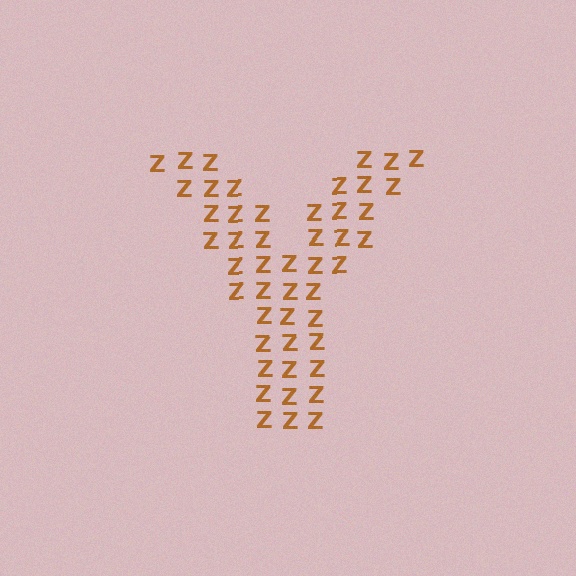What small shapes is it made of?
It is made of small letter Z's.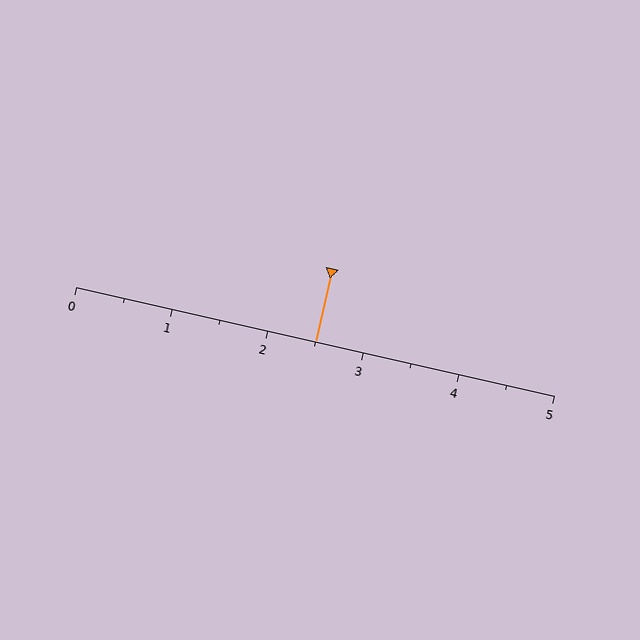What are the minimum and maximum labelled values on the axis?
The axis runs from 0 to 5.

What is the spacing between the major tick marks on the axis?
The major ticks are spaced 1 apart.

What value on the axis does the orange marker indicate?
The marker indicates approximately 2.5.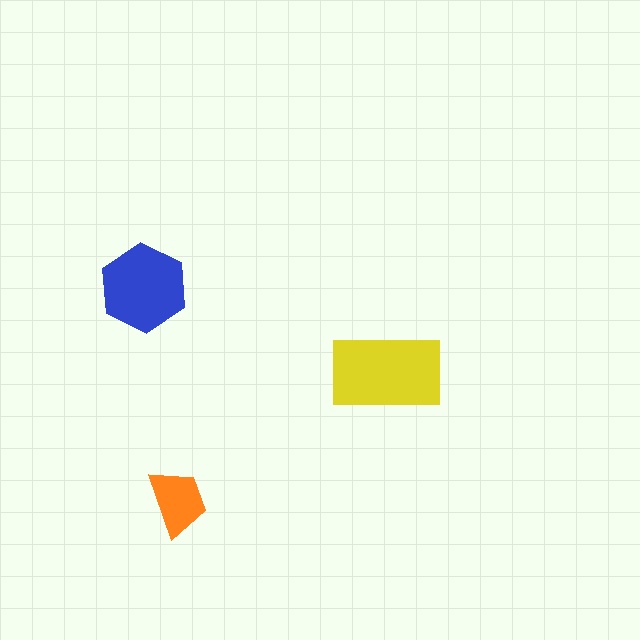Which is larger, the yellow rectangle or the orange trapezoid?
The yellow rectangle.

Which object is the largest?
The yellow rectangle.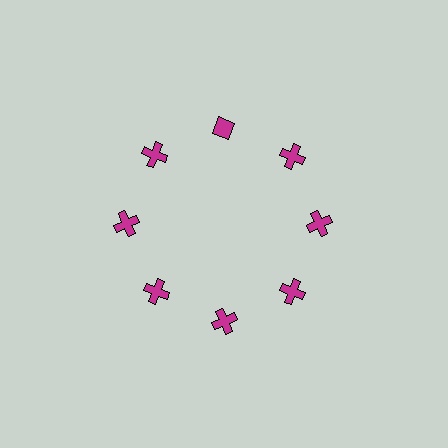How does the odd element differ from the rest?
It has a different shape: diamond instead of cross.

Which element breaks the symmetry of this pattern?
The magenta diamond at roughly the 12 o'clock position breaks the symmetry. All other shapes are magenta crosses.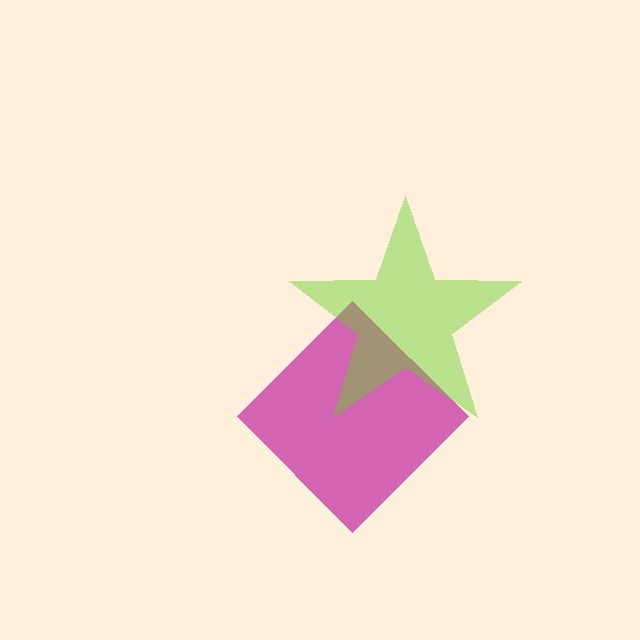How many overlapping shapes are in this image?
There are 2 overlapping shapes in the image.